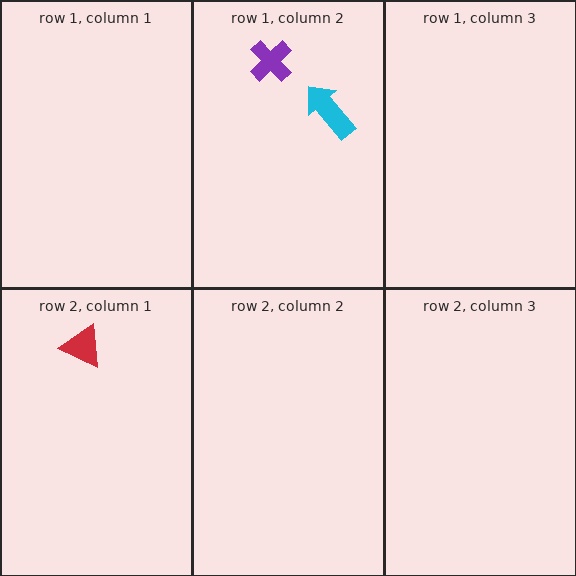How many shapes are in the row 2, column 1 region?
1.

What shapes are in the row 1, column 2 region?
The cyan arrow, the purple cross.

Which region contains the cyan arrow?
The row 1, column 2 region.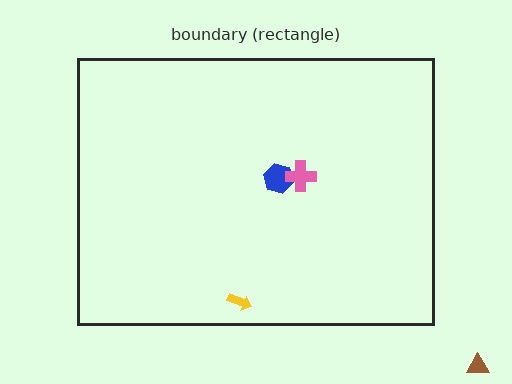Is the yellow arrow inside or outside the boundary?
Inside.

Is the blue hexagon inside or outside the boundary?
Inside.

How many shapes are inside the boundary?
3 inside, 1 outside.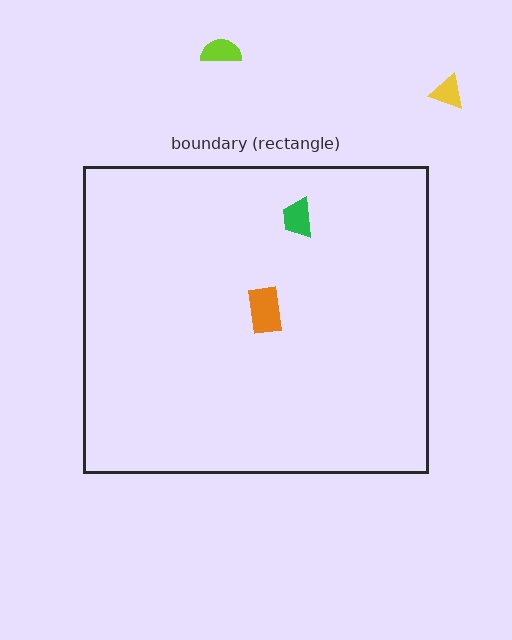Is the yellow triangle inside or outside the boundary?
Outside.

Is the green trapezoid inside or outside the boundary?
Inside.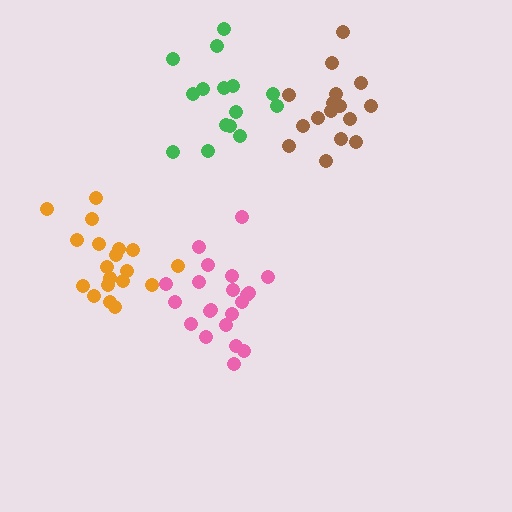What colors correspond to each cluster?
The clusters are colored: pink, brown, orange, green.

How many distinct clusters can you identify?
There are 4 distinct clusters.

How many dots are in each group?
Group 1: 21 dots, Group 2: 16 dots, Group 3: 19 dots, Group 4: 15 dots (71 total).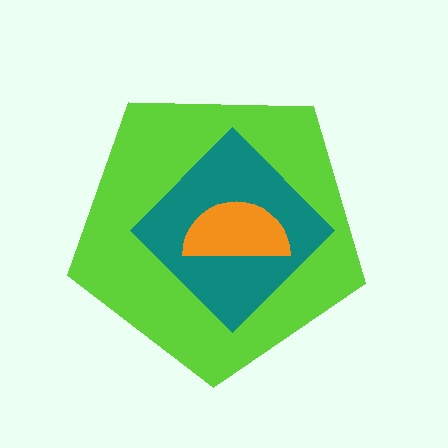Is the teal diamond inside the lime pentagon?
Yes.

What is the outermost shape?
The lime pentagon.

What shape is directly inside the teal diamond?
The orange semicircle.